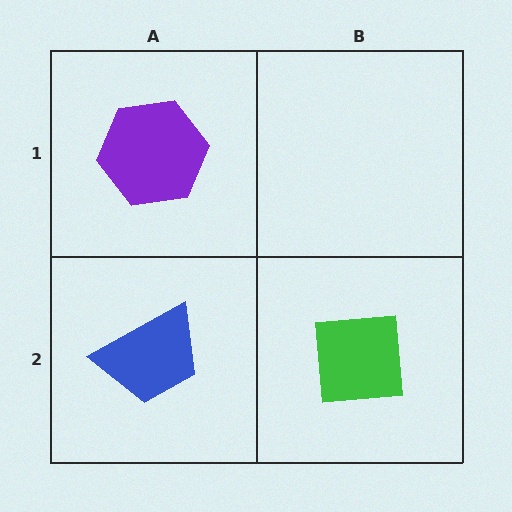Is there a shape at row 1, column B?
No, that cell is empty.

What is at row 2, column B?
A green square.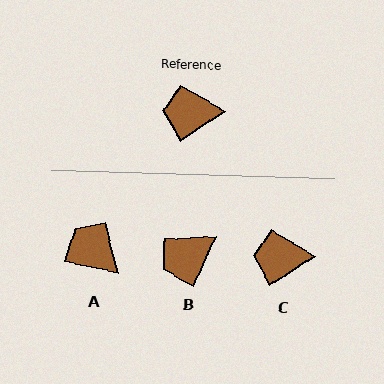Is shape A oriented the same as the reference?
No, it is off by about 45 degrees.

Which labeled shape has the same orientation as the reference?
C.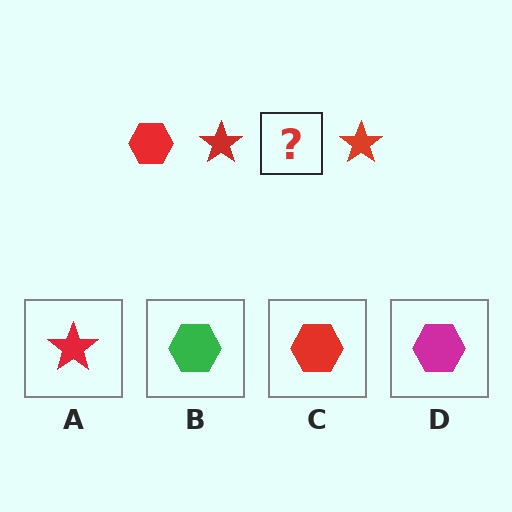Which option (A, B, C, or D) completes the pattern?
C.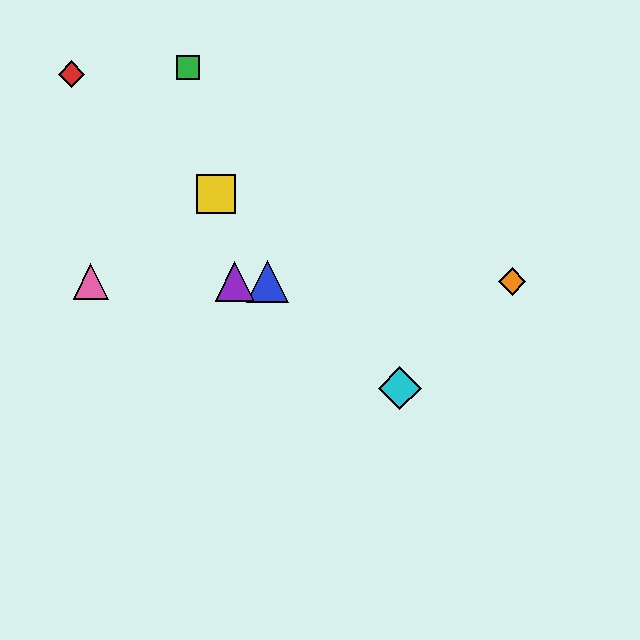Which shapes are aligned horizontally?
The blue triangle, the purple triangle, the orange diamond, the pink triangle are aligned horizontally.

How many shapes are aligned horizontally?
4 shapes (the blue triangle, the purple triangle, the orange diamond, the pink triangle) are aligned horizontally.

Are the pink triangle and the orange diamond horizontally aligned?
Yes, both are at y≈281.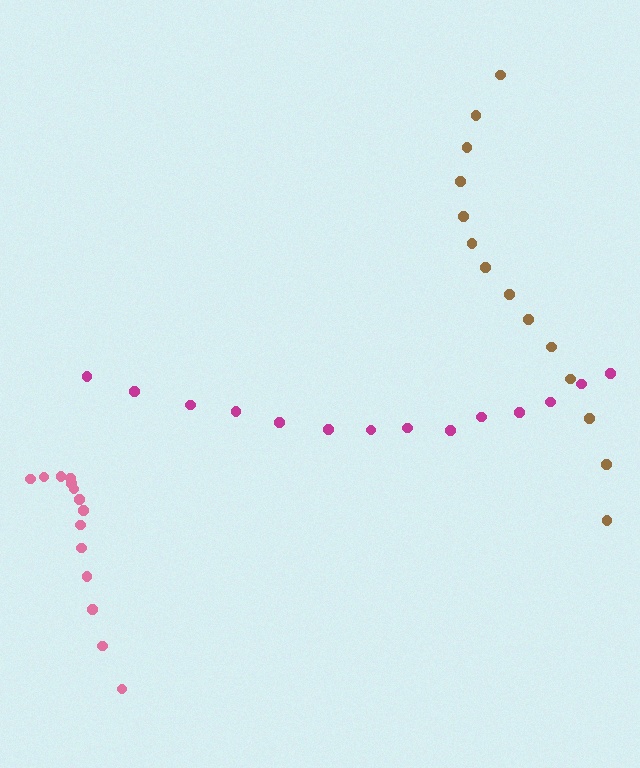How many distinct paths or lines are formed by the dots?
There are 3 distinct paths.